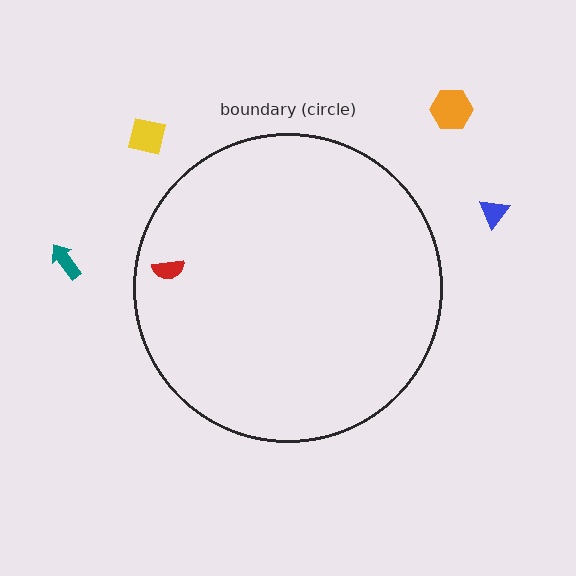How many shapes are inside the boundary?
1 inside, 4 outside.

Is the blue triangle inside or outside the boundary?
Outside.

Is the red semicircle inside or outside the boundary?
Inside.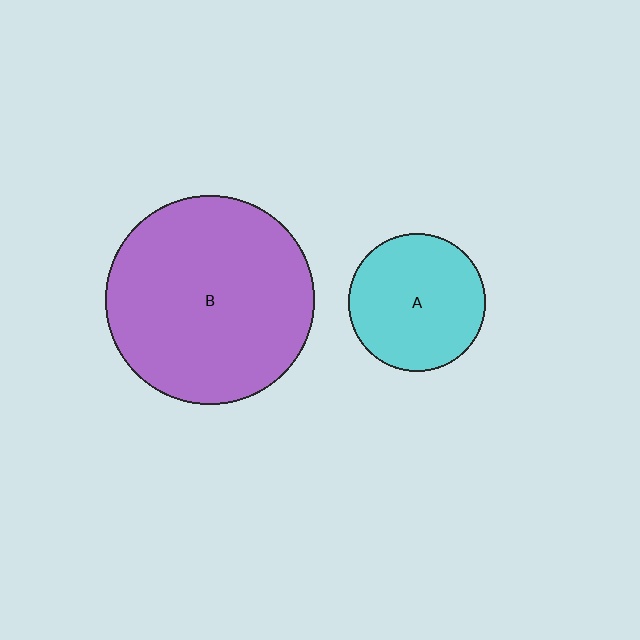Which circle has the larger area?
Circle B (purple).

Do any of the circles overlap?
No, none of the circles overlap.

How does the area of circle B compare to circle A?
Approximately 2.3 times.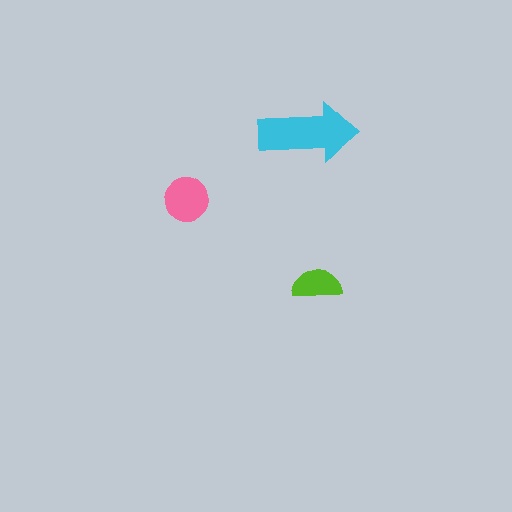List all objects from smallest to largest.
The lime semicircle, the pink circle, the cyan arrow.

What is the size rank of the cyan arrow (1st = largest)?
1st.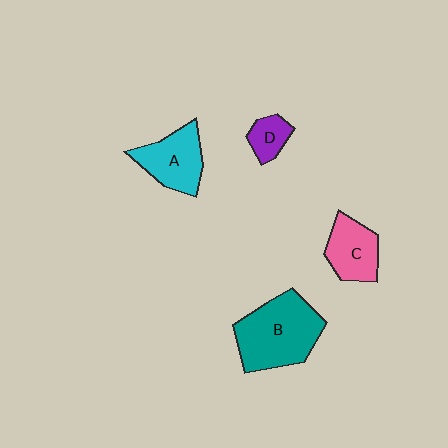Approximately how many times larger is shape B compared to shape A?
Approximately 1.5 times.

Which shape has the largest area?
Shape B (teal).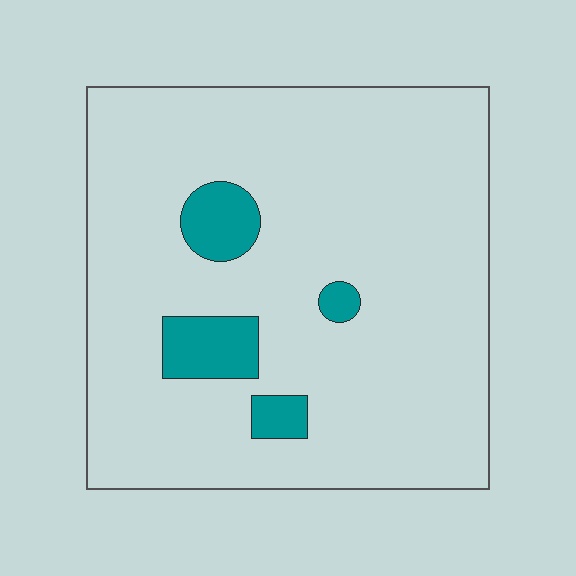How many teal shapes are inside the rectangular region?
4.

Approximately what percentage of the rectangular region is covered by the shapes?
Approximately 10%.